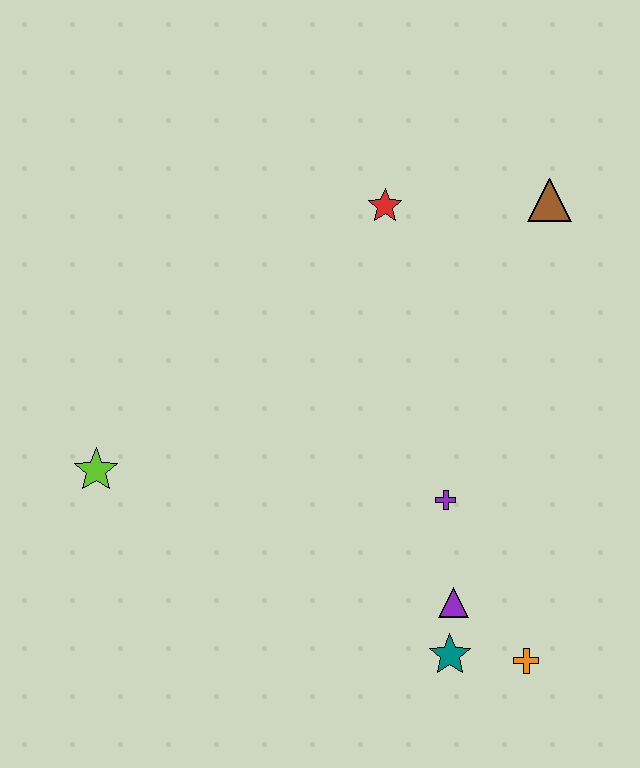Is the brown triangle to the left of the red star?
No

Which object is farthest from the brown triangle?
The lime star is farthest from the brown triangle.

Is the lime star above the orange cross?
Yes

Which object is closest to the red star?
The brown triangle is closest to the red star.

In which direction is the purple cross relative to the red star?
The purple cross is below the red star.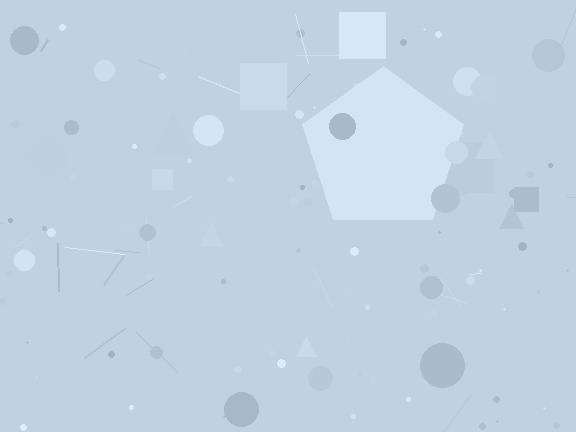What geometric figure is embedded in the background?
A pentagon is embedded in the background.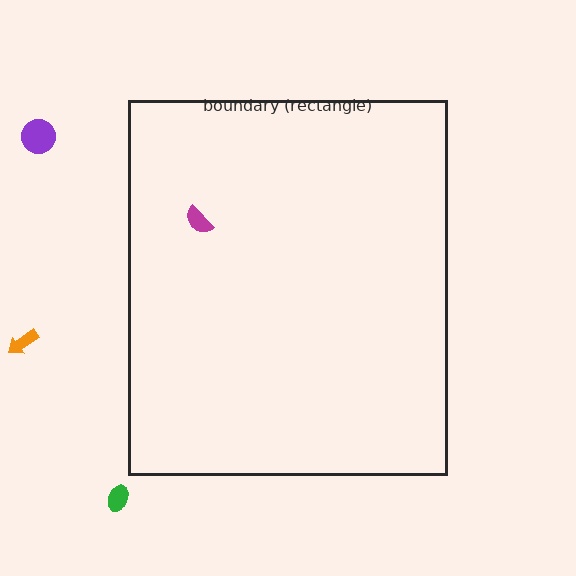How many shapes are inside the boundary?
1 inside, 3 outside.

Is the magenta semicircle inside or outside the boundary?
Inside.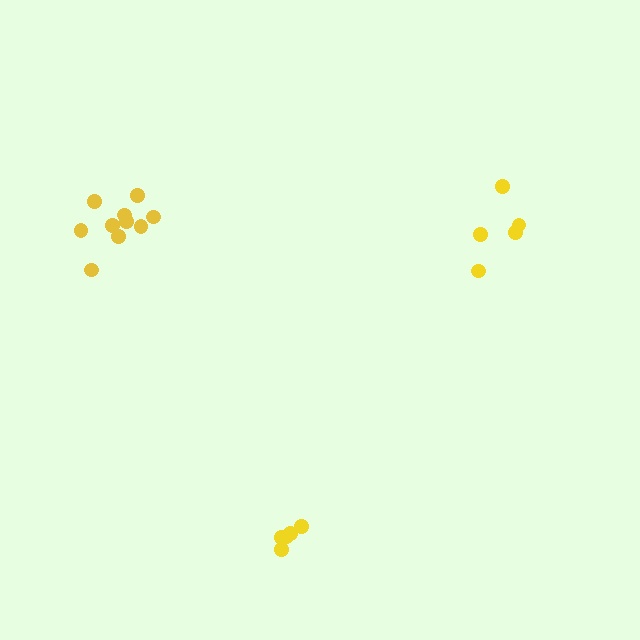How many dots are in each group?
Group 1: 5 dots, Group 2: 5 dots, Group 3: 10 dots (20 total).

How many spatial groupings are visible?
There are 3 spatial groupings.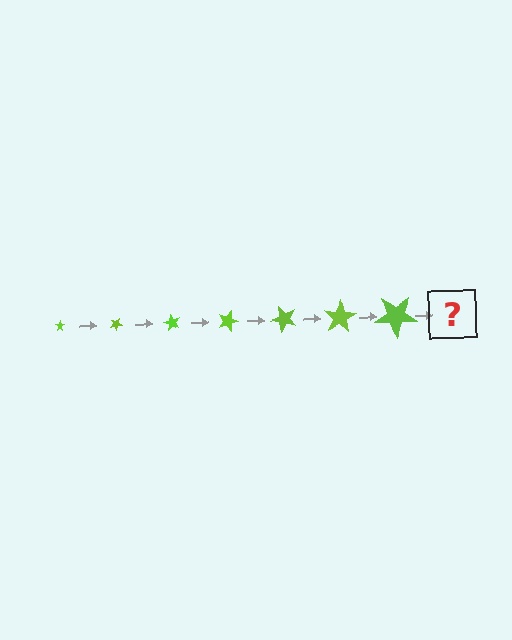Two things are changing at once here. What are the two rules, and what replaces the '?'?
The two rules are that the star grows larger each step and it rotates 30 degrees each step. The '?' should be a star, larger than the previous one and rotated 210 degrees from the start.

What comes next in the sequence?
The next element should be a star, larger than the previous one and rotated 210 degrees from the start.